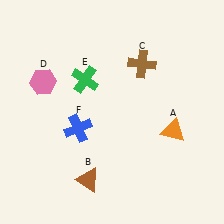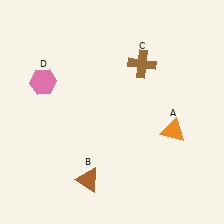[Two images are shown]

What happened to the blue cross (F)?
The blue cross (F) was removed in Image 2. It was in the bottom-left area of Image 1.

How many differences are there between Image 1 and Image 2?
There are 2 differences between the two images.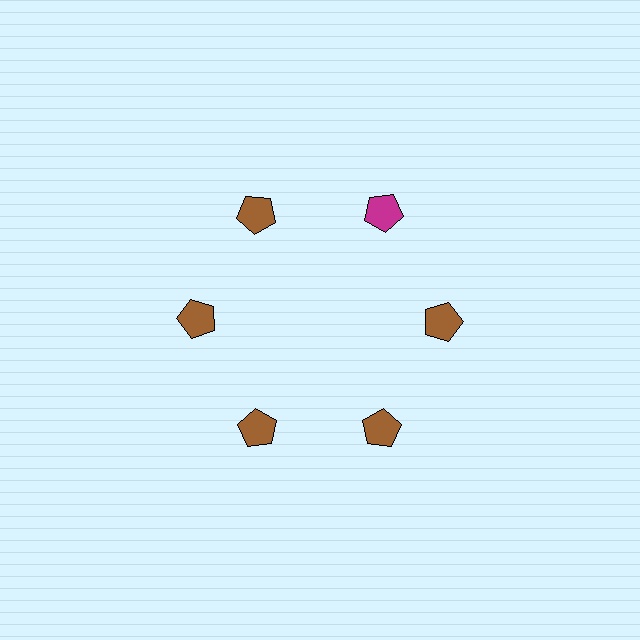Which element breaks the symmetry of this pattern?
The magenta pentagon at roughly the 1 o'clock position breaks the symmetry. All other shapes are brown pentagons.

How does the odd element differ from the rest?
It has a different color: magenta instead of brown.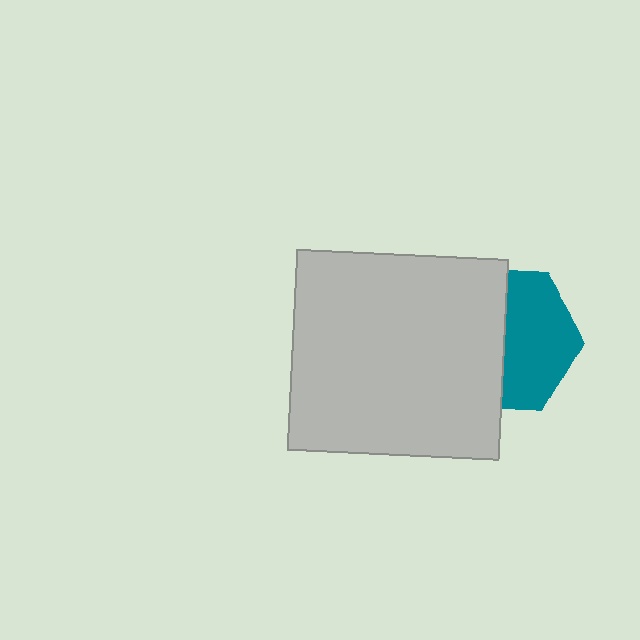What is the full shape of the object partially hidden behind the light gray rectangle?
The partially hidden object is a teal hexagon.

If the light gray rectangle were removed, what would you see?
You would see the complete teal hexagon.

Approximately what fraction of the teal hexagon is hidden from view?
Roughly 50% of the teal hexagon is hidden behind the light gray rectangle.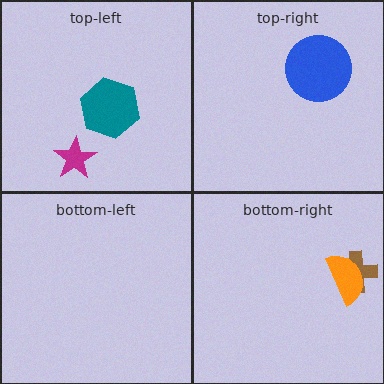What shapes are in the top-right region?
The blue circle.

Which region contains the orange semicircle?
The bottom-right region.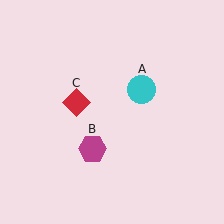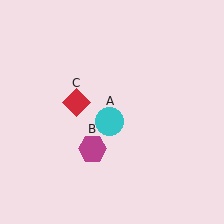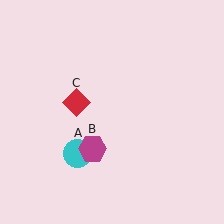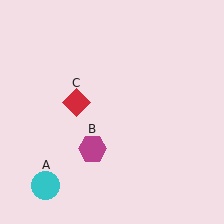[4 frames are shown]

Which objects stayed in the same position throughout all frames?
Magenta hexagon (object B) and red diamond (object C) remained stationary.